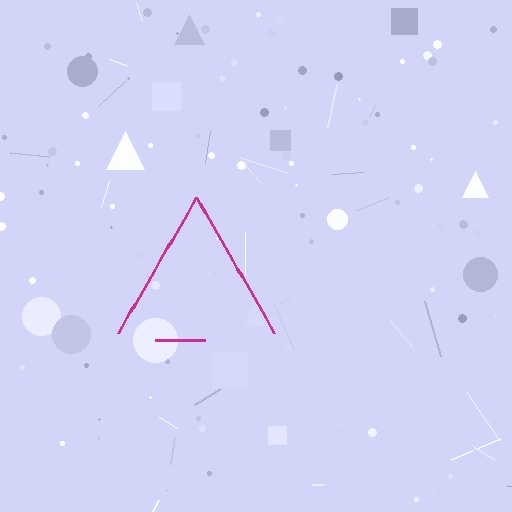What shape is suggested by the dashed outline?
The dashed outline suggests a triangle.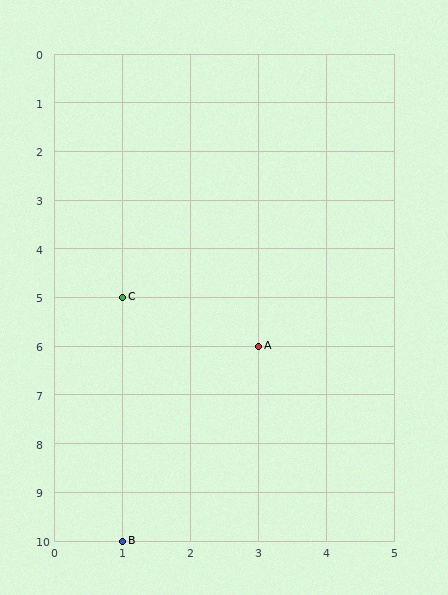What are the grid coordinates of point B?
Point B is at grid coordinates (1, 10).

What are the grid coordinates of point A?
Point A is at grid coordinates (3, 6).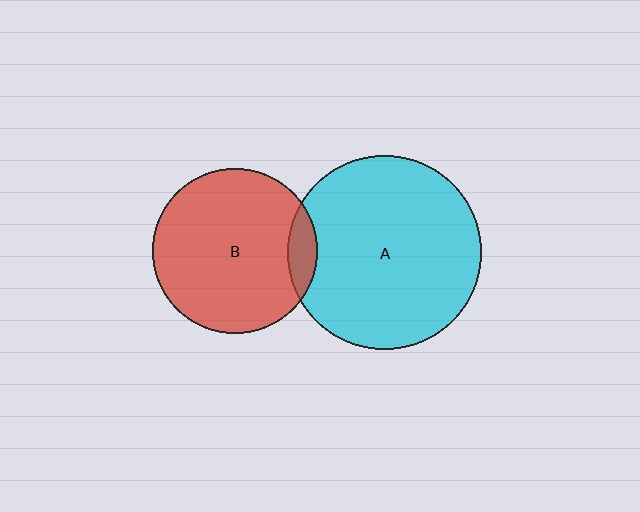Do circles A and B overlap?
Yes.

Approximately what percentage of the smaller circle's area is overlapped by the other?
Approximately 10%.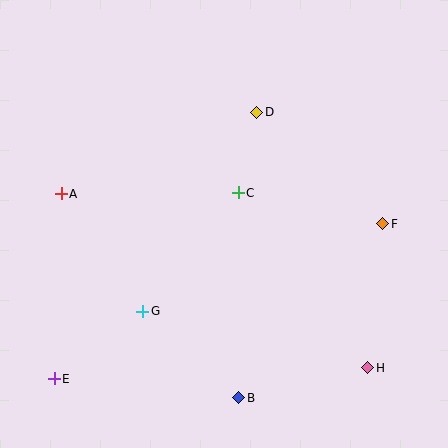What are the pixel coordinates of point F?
Point F is at (383, 224).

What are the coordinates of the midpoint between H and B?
The midpoint between H and B is at (303, 383).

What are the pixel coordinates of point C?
Point C is at (238, 193).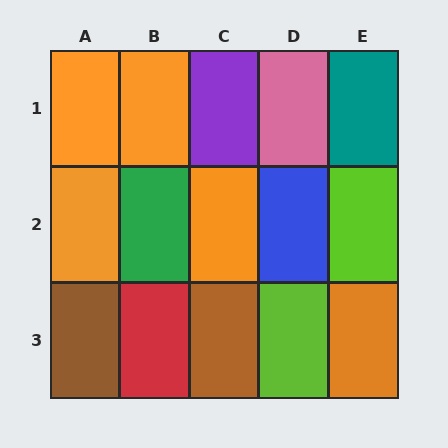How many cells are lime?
2 cells are lime.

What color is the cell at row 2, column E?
Lime.